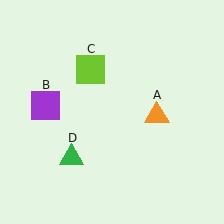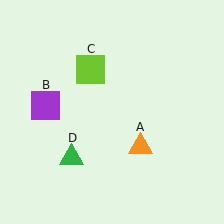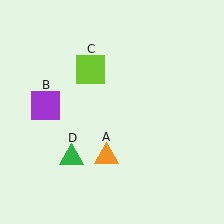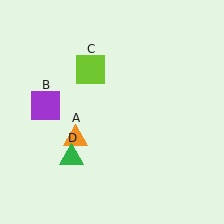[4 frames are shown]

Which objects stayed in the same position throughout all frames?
Purple square (object B) and lime square (object C) and green triangle (object D) remained stationary.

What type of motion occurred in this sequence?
The orange triangle (object A) rotated clockwise around the center of the scene.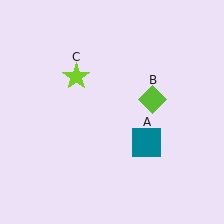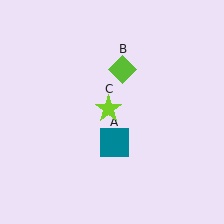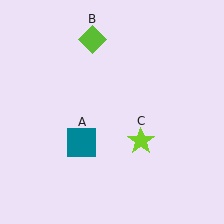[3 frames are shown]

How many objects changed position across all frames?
3 objects changed position: teal square (object A), lime diamond (object B), lime star (object C).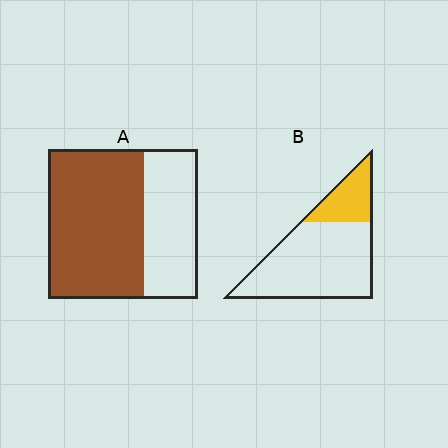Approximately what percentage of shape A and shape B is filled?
A is approximately 65% and B is approximately 25%.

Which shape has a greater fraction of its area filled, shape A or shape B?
Shape A.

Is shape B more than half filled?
No.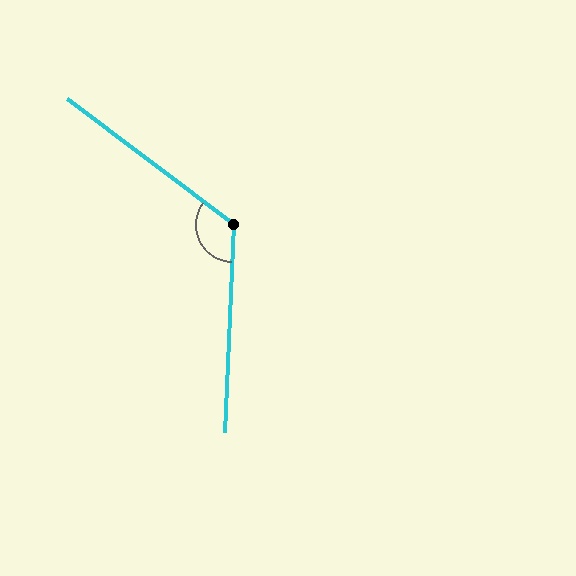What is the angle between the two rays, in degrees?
Approximately 125 degrees.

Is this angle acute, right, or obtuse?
It is obtuse.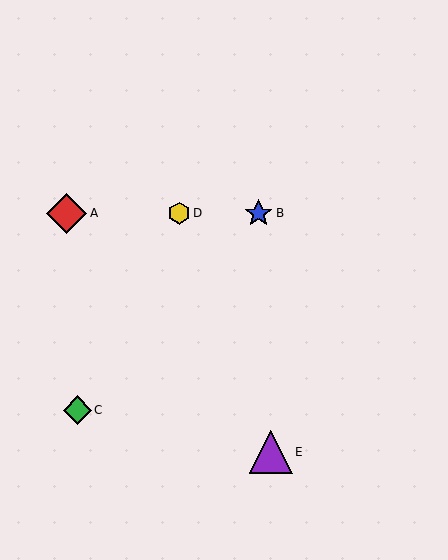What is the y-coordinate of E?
Object E is at y≈452.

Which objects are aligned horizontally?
Objects A, B, D are aligned horizontally.